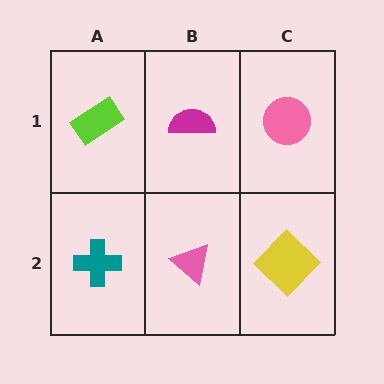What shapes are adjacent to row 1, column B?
A pink triangle (row 2, column B), a lime rectangle (row 1, column A), a pink circle (row 1, column C).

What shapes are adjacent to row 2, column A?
A lime rectangle (row 1, column A), a pink triangle (row 2, column B).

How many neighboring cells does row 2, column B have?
3.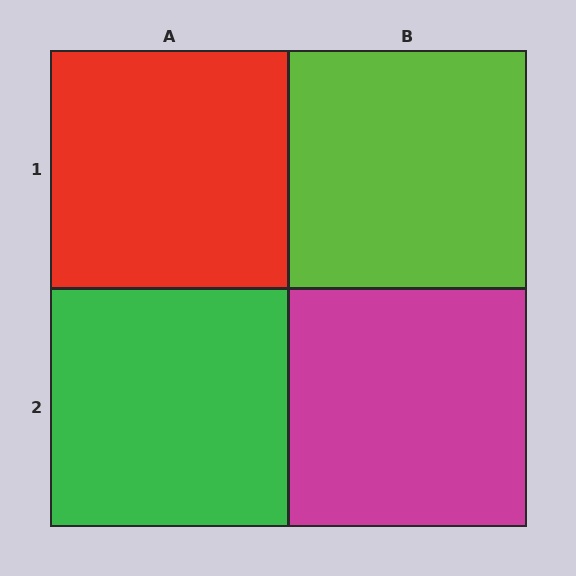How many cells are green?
1 cell is green.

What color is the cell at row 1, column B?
Lime.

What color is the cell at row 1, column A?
Red.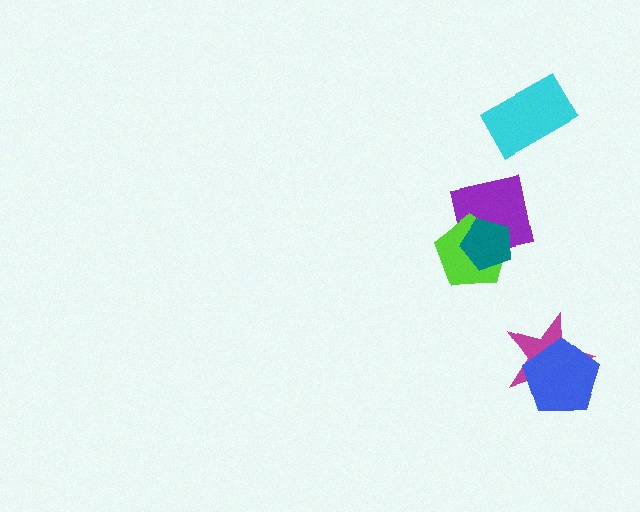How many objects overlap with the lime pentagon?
2 objects overlap with the lime pentagon.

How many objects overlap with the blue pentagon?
1 object overlaps with the blue pentagon.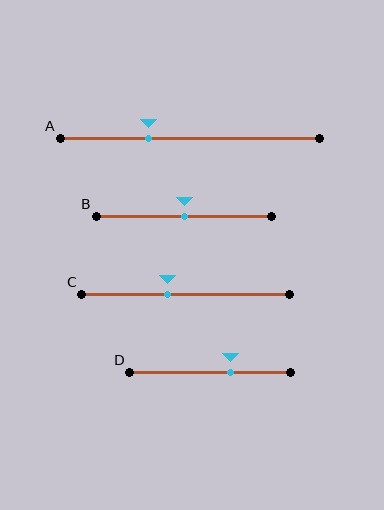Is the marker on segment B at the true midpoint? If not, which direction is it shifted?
Yes, the marker on segment B is at the true midpoint.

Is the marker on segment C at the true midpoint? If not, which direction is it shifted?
No, the marker on segment C is shifted to the left by about 8% of the segment length.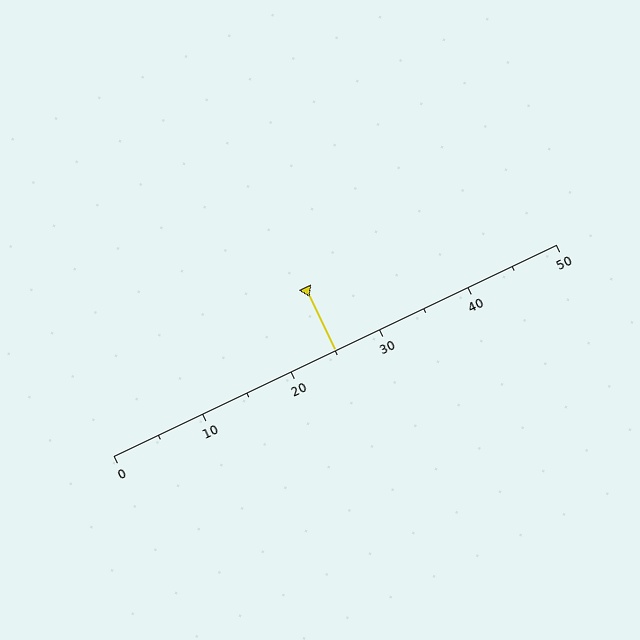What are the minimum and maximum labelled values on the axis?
The axis runs from 0 to 50.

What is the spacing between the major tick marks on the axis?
The major ticks are spaced 10 apart.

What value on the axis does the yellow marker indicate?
The marker indicates approximately 25.